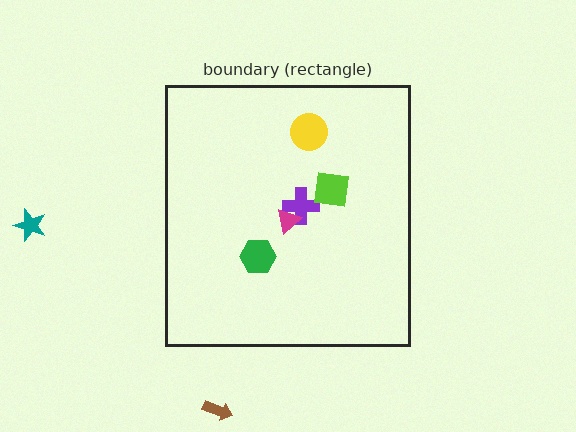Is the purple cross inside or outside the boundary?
Inside.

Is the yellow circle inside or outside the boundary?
Inside.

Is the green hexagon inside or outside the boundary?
Inside.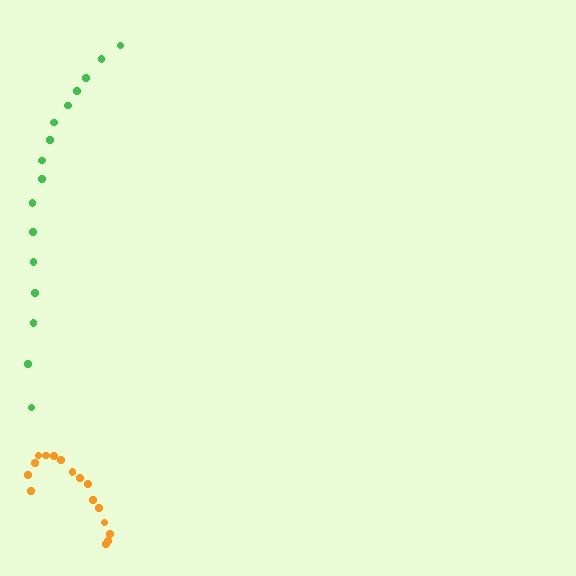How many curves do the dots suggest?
There are 2 distinct paths.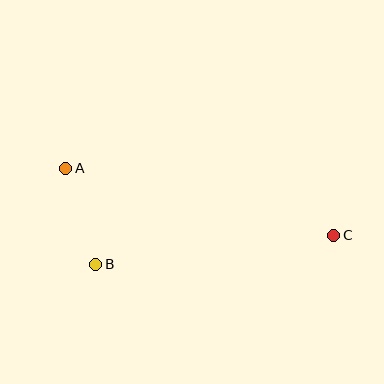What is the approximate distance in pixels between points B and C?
The distance between B and C is approximately 240 pixels.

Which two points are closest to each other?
Points A and B are closest to each other.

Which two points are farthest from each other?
Points A and C are farthest from each other.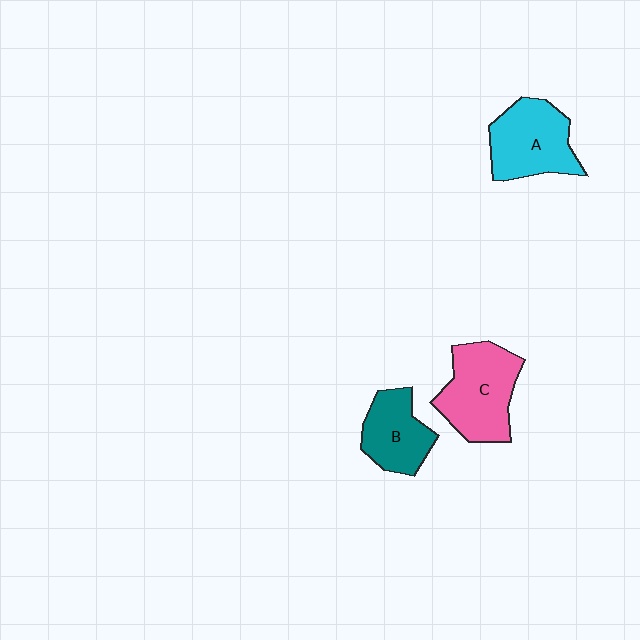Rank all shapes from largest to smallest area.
From largest to smallest: C (pink), A (cyan), B (teal).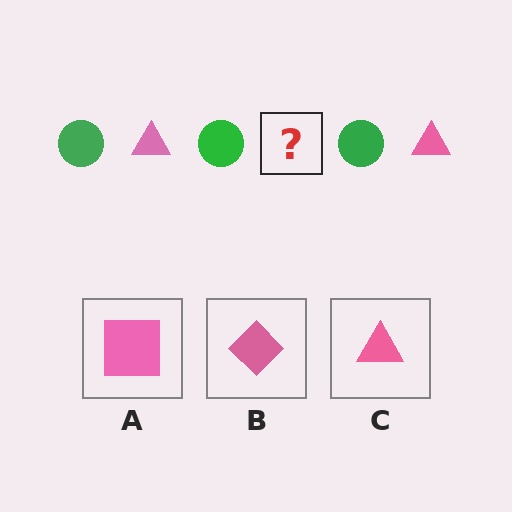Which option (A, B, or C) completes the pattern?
C.